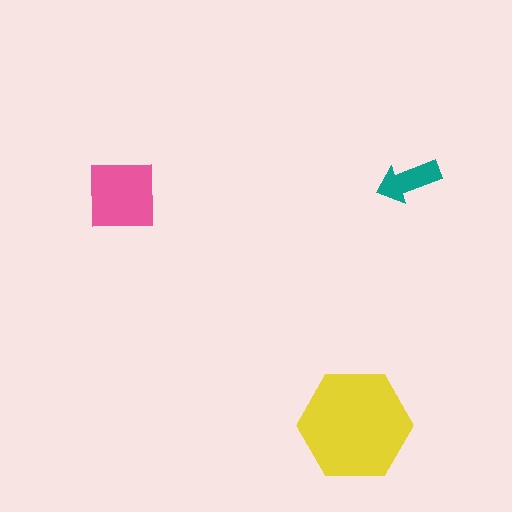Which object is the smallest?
The teal arrow.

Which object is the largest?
The yellow hexagon.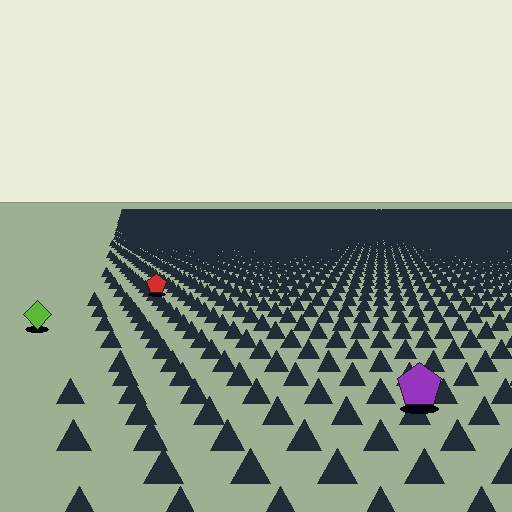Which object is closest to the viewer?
The purple pentagon is closest. The texture marks near it are larger and more spread out.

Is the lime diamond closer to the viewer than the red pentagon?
Yes. The lime diamond is closer — you can tell from the texture gradient: the ground texture is coarser near it.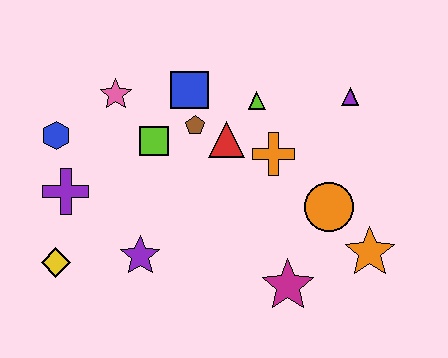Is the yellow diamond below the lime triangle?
Yes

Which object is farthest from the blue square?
The orange star is farthest from the blue square.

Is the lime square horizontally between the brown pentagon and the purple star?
Yes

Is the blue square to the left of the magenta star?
Yes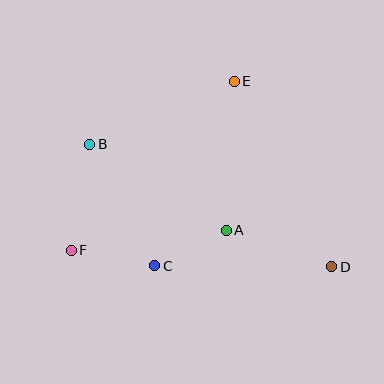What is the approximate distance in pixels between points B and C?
The distance between B and C is approximately 138 pixels.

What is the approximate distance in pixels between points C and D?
The distance between C and D is approximately 177 pixels.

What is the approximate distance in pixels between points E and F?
The distance between E and F is approximately 235 pixels.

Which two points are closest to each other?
Points A and C are closest to each other.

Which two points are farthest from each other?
Points B and D are farthest from each other.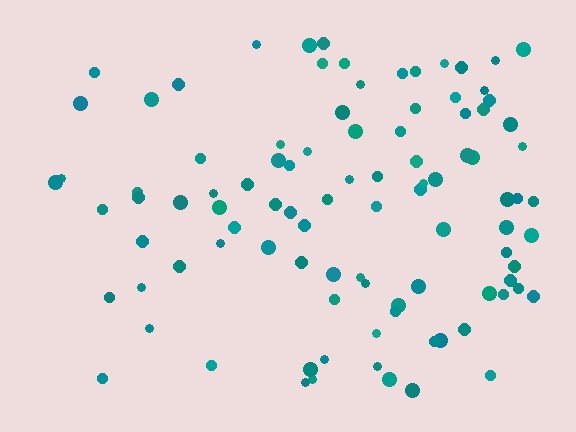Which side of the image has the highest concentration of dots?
The right.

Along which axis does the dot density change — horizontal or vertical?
Horizontal.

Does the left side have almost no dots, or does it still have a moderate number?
Still a moderate number, just noticeably fewer than the right.